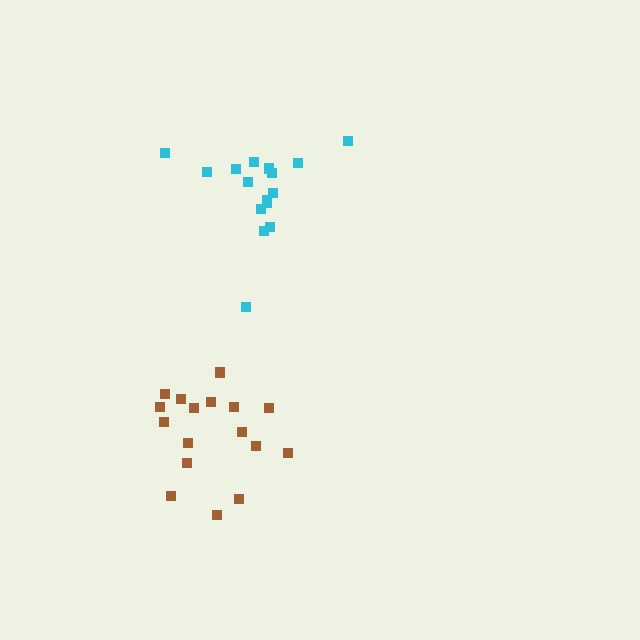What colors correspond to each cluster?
The clusters are colored: brown, cyan.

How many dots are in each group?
Group 1: 17 dots, Group 2: 16 dots (33 total).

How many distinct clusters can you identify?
There are 2 distinct clusters.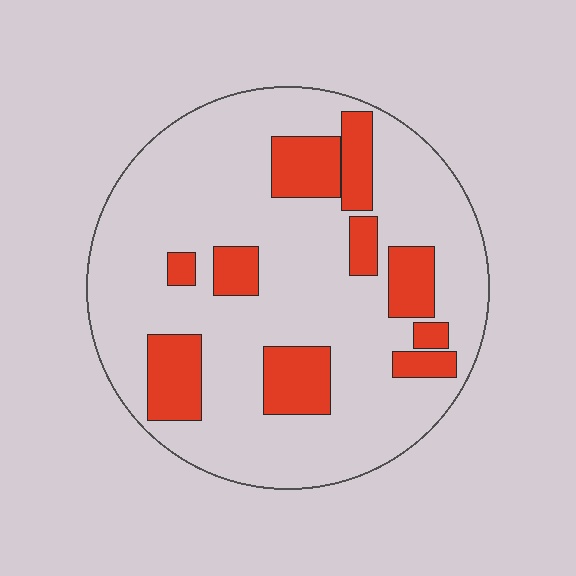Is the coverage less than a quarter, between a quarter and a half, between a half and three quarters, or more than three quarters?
Less than a quarter.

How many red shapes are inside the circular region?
10.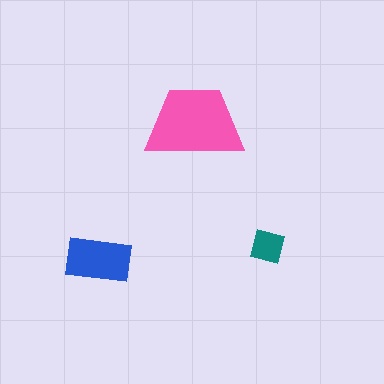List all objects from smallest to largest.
The teal diamond, the blue rectangle, the pink trapezoid.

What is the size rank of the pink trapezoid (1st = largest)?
1st.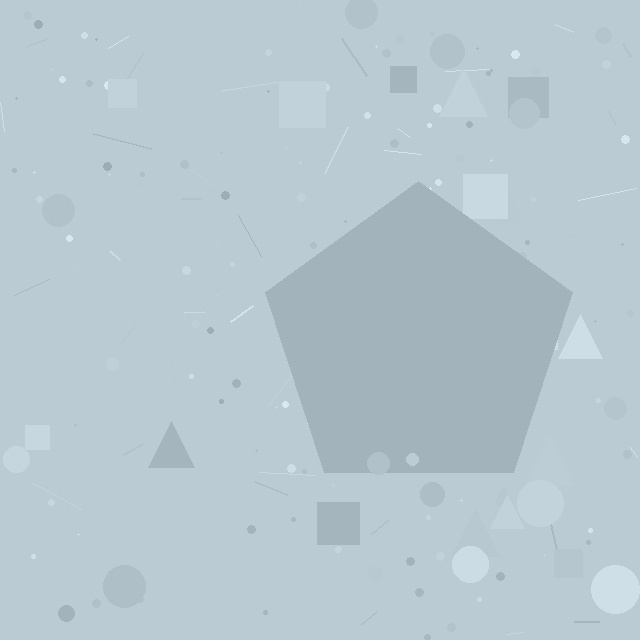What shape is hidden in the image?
A pentagon is hidden in the image.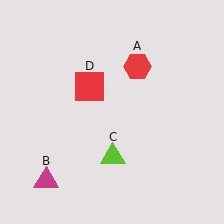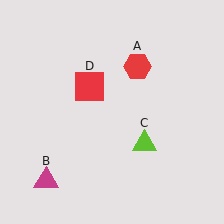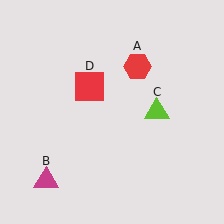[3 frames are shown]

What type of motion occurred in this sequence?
The lime triangle (object C) rotated counterclockwise around the center of the scene.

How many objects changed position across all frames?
1 object changed position: lime triangle (object C).